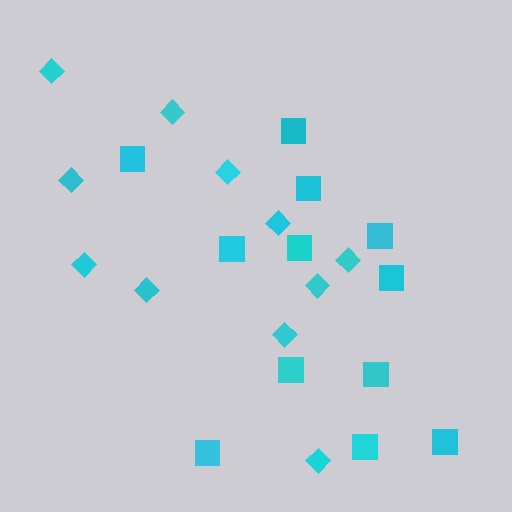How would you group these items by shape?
There are 2 groups: one group of squares (12) and one group of diamonds (11).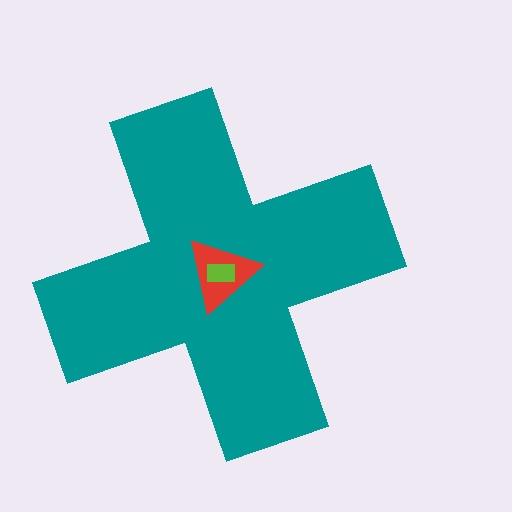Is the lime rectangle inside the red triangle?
Yes.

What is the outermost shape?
The teal cross.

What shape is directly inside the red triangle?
The lime rectangle.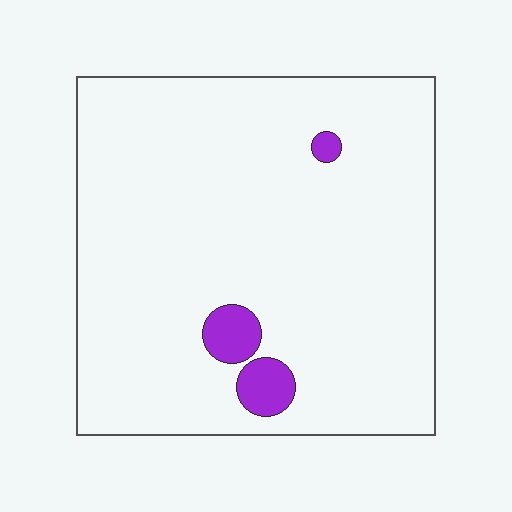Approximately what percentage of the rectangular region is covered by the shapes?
Approximately 5%.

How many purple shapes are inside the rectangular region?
3.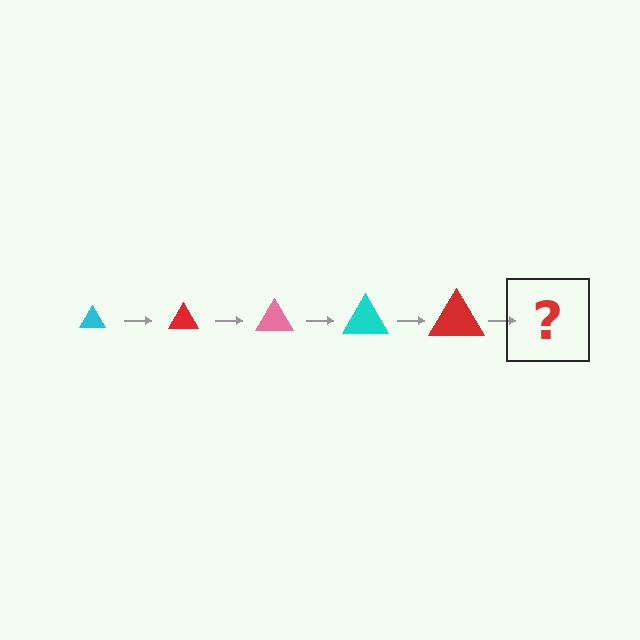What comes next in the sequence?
The next element should be a pink triangle, larger than the previous one.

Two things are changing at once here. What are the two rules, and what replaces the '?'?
The two rules are that the triangle grows larger each step and the color cycles through cyan, red, and pink. The '?' should be a pink triangle, larger than the previous one.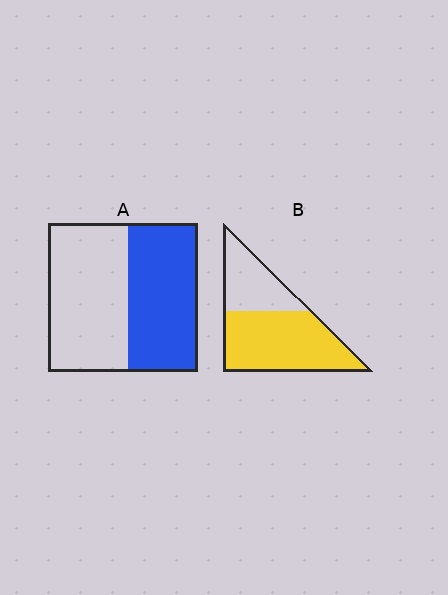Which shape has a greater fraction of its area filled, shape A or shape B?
Shape B.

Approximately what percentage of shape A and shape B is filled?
A is approximately 45% and B is approximately 65%.